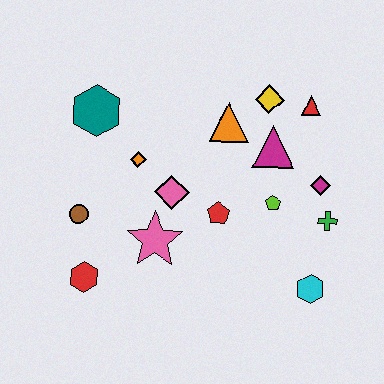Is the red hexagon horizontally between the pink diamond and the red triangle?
No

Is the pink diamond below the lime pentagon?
No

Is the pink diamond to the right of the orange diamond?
Yes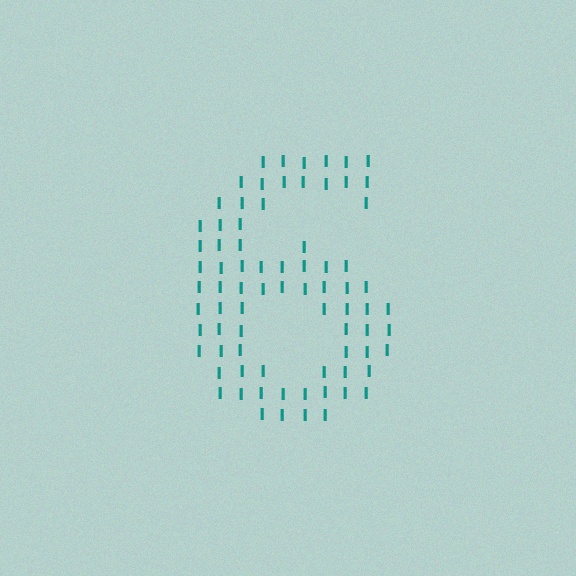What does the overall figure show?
The overall figure shows the digit 6.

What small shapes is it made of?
It is made of small letter I's.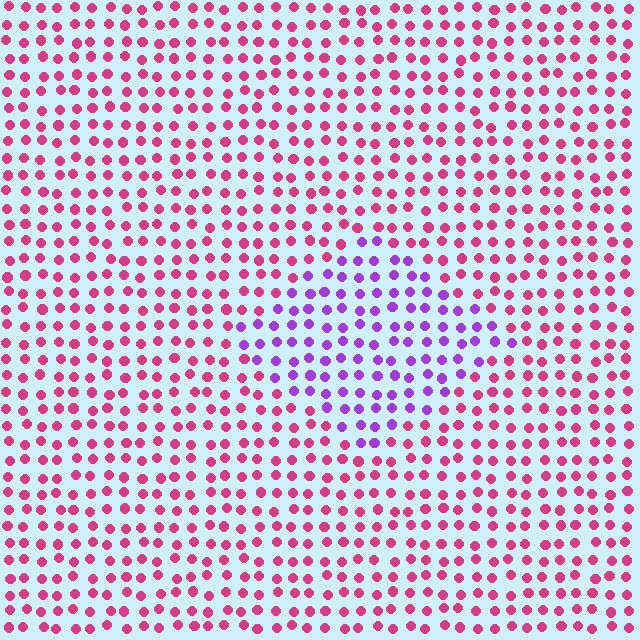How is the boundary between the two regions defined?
The boundary is defined purely by a slight shift in hue (about 50 degrees). Spacing, size, and orientation are identical on both sides.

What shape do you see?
I see a diamond.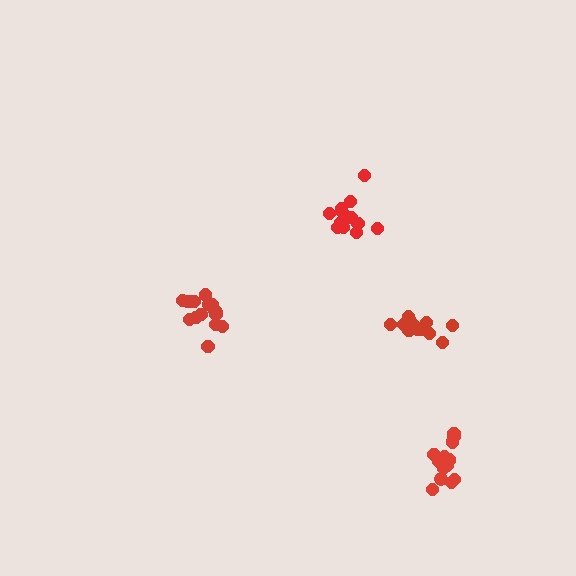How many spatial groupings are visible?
There are 4 spatial groupings.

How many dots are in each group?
Group 1: 13 dots, Group 2: 13 dots, Group 3: 14 dots, Group 4: 15 dots (55 total).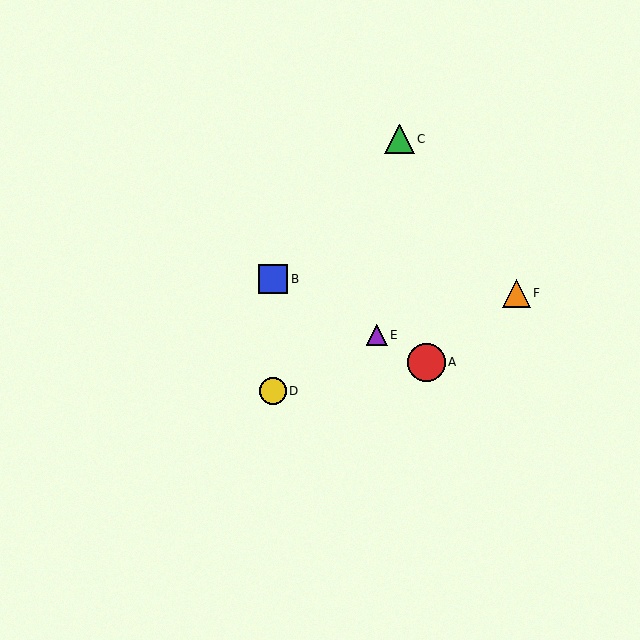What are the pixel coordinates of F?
Object F is at (516, 293).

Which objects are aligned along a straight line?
Objects A, B, E are aligned along a straight line.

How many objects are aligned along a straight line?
3 objects (A, B, E) are aligned along a straight line.